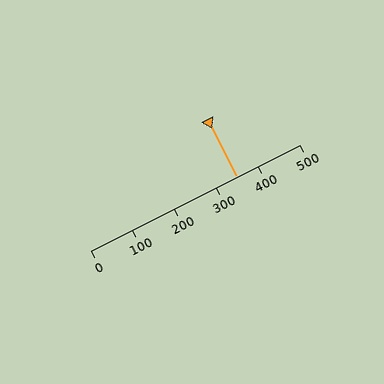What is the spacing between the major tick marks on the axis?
The major ticks are spaced 100 apart.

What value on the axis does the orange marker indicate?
The marker indicates approximately 350.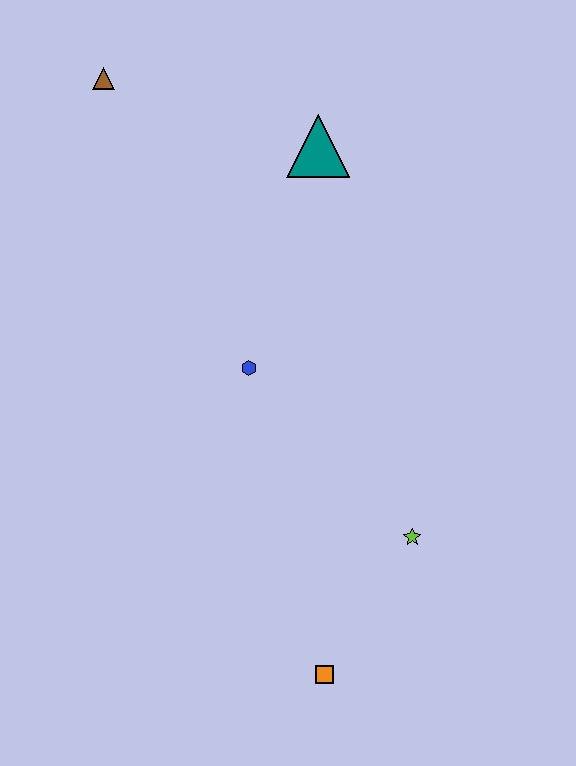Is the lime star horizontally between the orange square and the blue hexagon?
No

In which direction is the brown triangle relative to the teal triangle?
The brown triangle is to the left of the teal triangle.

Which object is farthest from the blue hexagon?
The brown triangle is farthest from the blue hexagon.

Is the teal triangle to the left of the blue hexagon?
No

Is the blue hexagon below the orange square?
No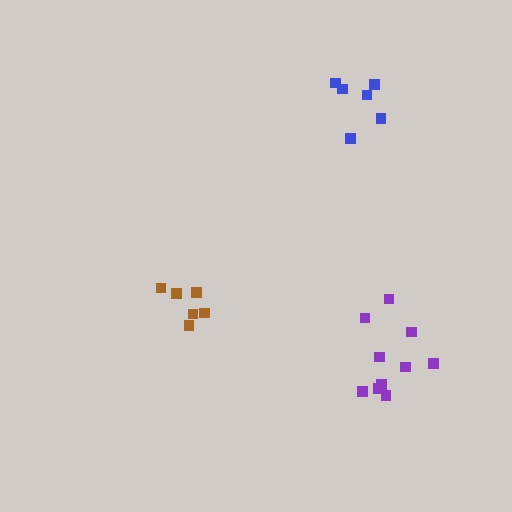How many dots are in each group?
Group 1: 6 dots, Group 2: 10 dots, Group 3: 6 dots (22 total).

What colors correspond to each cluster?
The clusters are colored: brown, purple, blue.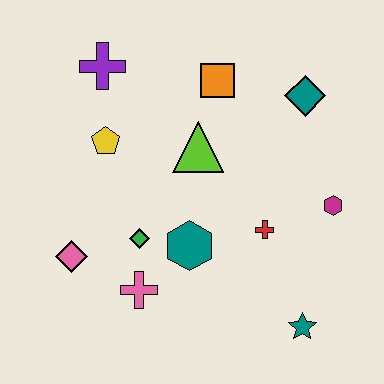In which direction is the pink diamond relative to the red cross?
The pink diamond is to the left of the red cross.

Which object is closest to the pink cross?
The green diamond is closest to the pink cross.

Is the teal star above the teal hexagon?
No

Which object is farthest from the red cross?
The purple cross is farthest from the red cross.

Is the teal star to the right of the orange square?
Yes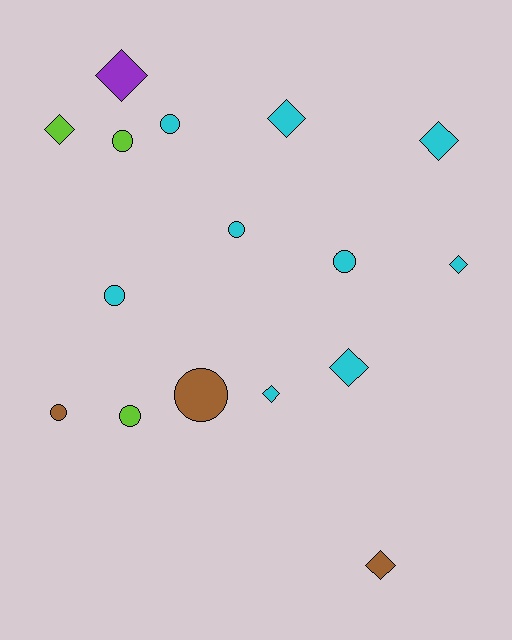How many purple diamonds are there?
There is 1 purple diamond.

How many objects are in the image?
There are 16 objects.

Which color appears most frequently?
Cyan, with 9 objects.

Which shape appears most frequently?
Circle, with 8 objects.